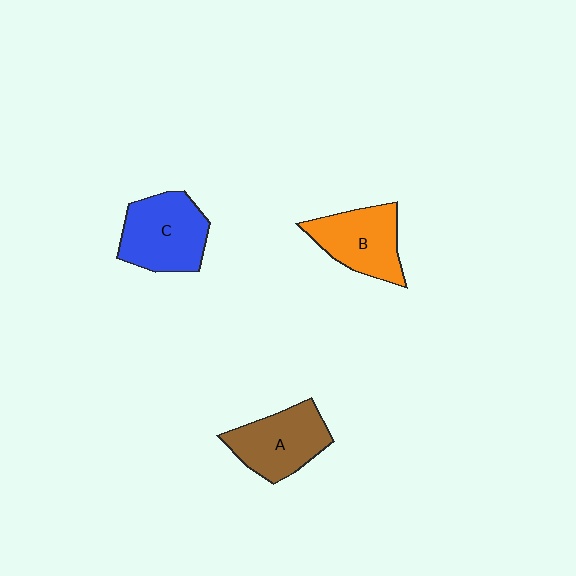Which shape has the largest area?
Shape C (blue).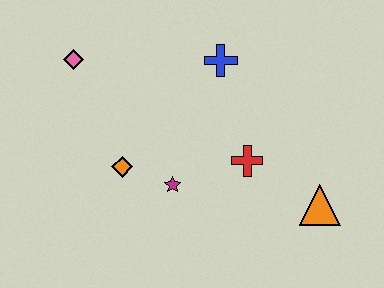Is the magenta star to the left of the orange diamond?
No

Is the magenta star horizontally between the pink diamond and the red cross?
Yes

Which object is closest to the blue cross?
The red cross is closest to the blue cross.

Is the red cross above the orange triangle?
Yes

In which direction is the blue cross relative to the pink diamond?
The blue cross is to the right of the pink diamond.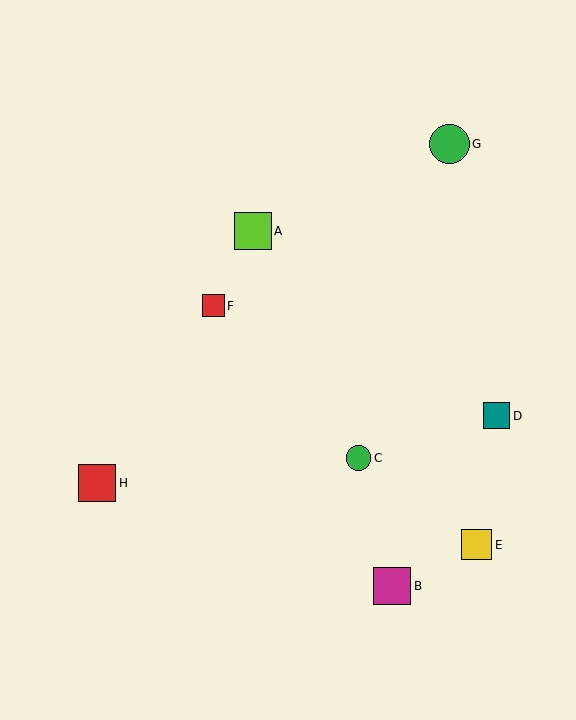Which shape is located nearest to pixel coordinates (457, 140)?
The green circle (labeled G) at (449, 144) is nearest to that location.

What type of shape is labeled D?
Shape D is a teal square.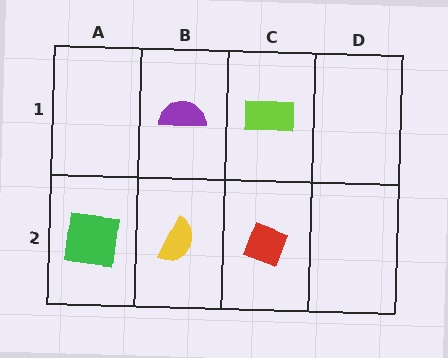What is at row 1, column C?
A lime rectangle.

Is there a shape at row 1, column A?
No, that cell is empty.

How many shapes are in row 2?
3 shapes.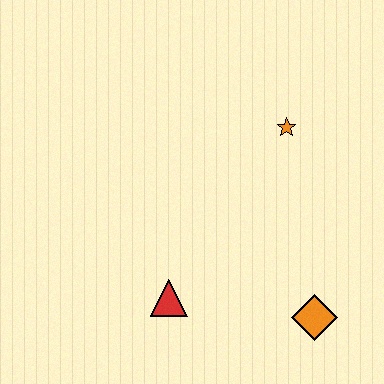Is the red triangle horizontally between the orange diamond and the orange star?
No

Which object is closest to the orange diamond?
The red triangle is closest to the orange diamond.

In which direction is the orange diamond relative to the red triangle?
The orange diamond is to the right of the red triangle.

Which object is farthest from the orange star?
The red triangle is farthest from the orange star.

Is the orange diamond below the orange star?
Yes